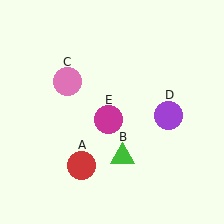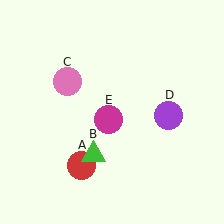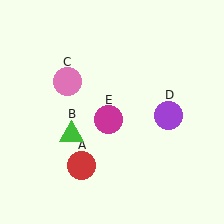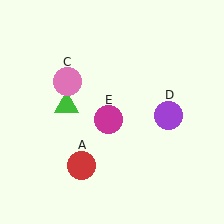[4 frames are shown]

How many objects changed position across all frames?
1 object changed position: green triangle (object B).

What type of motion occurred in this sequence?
The green triangle (object B) rotated clockwise around the center of the scene.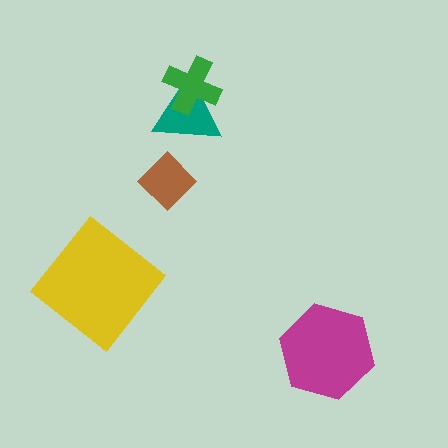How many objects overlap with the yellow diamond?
0 objects overlap with the yellow diamond.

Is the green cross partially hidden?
No, no other shape covers it.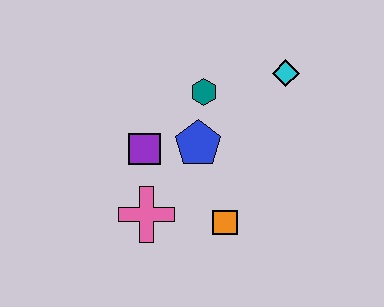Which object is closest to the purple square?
The blue pentagon is closest to the purple square.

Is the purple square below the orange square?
No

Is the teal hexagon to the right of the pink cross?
Yes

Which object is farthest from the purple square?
The cyan diamond is farthest from the purple square.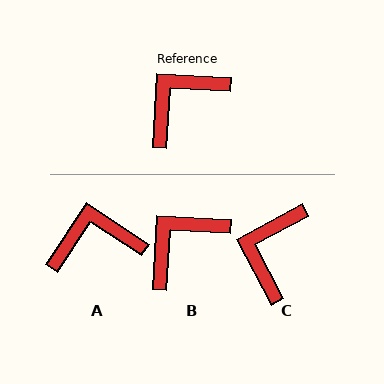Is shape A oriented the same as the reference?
No, it is off by about 30 degrees.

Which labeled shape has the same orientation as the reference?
B.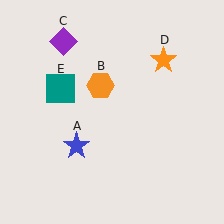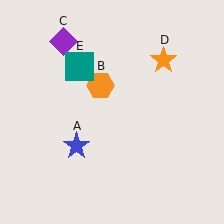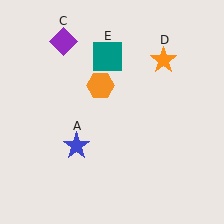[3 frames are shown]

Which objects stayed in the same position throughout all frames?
Blue star (object A) and orange hexagon (object B) and purple diamond (object C) and orange star (object D) remained stationary.